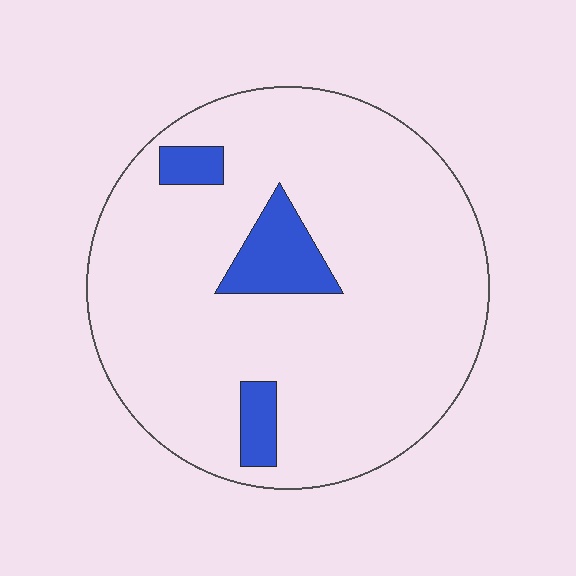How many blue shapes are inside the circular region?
3.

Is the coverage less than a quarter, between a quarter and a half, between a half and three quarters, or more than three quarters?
Less than a quarter.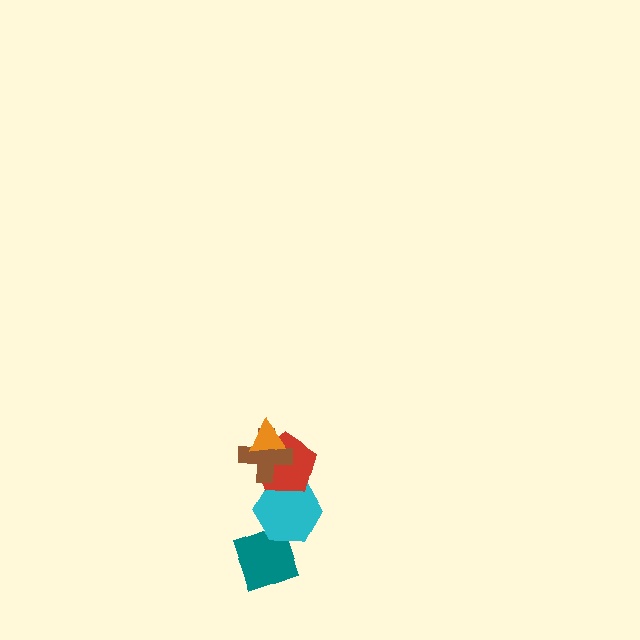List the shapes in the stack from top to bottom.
From top to bottom: the orange triangle, the brown cross, the red pentagon, the cyan hexagon, the teal diamond.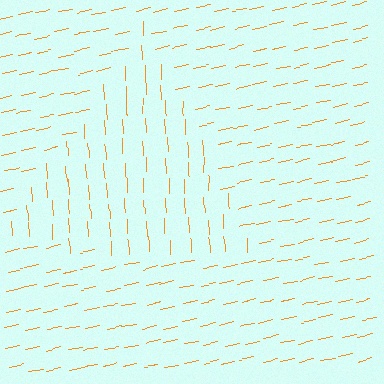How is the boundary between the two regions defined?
The boundary is defined purely by a change in line orientation (approximately 80 degrees difference). All lines are the same color and thickness.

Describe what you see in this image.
The image is filled with small orange line segments. A triangle region in the image has lines oriented differently from the surrounding lines, creating a visible texture boundary.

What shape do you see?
I see a triangle.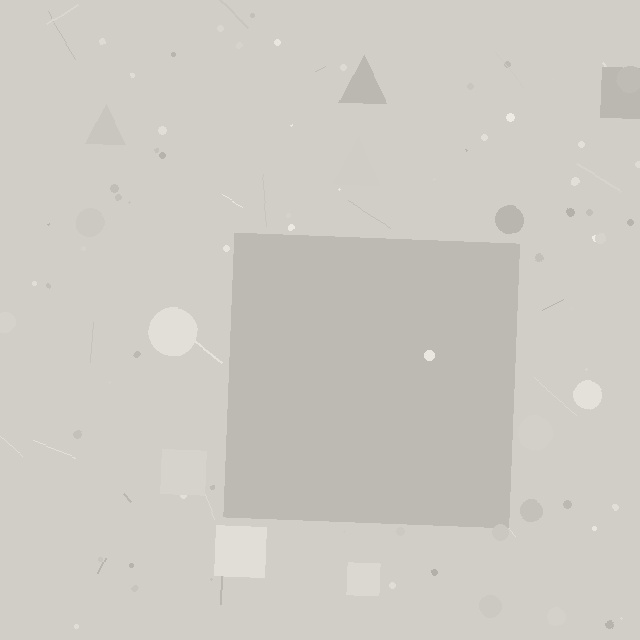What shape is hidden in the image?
A square is hidden in the image.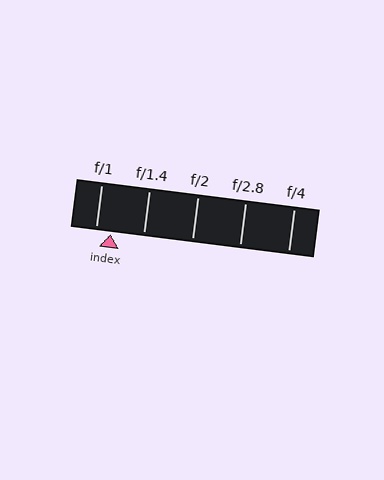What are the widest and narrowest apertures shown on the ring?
The widest aperture shown is f/1 and the narrowest is f/4.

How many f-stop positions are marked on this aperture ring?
There are 5 f-stop positions marked.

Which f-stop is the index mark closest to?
The index mark is closest to f/1.